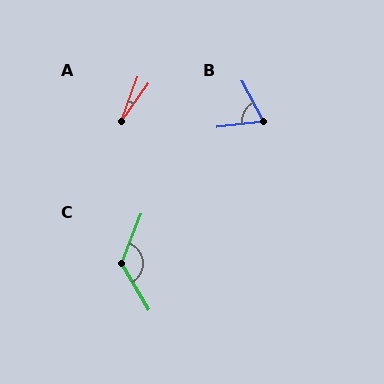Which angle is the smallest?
A, at approximately 15 degrees.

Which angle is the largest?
C, at approximately 128 degrees.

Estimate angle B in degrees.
Approximately 68 degrees.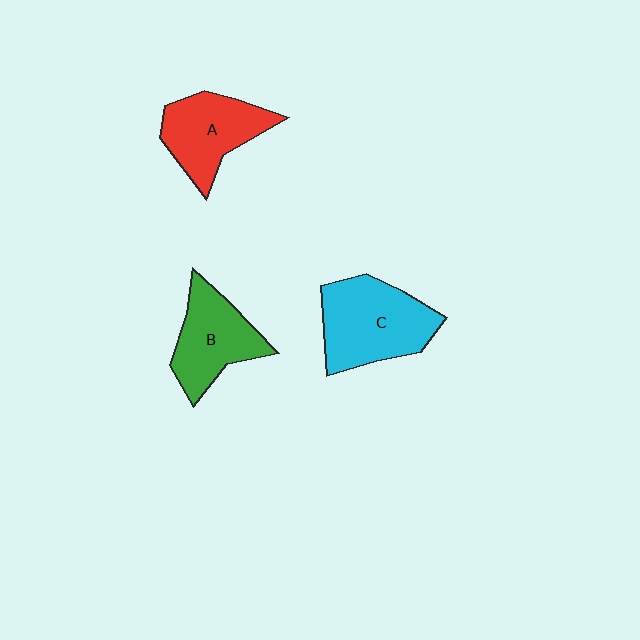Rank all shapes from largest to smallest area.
From largest to smallest: C (cyan), A (red), B (green).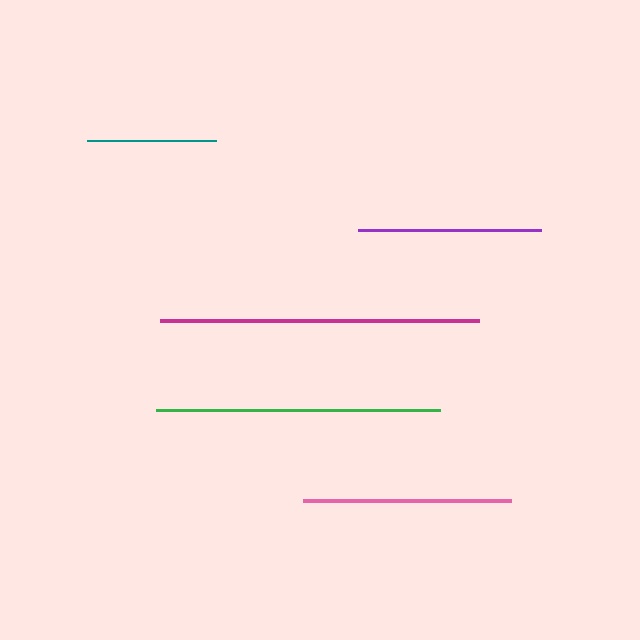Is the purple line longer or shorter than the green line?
The green line is longer than the purple line.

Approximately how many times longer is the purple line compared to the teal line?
The purple line is approximately 1.4 times the length of the teal line.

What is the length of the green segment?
The green segment is approximately 285 pixels long.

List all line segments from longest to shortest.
From longest to shortest: magenta, green, pink, purple, teal.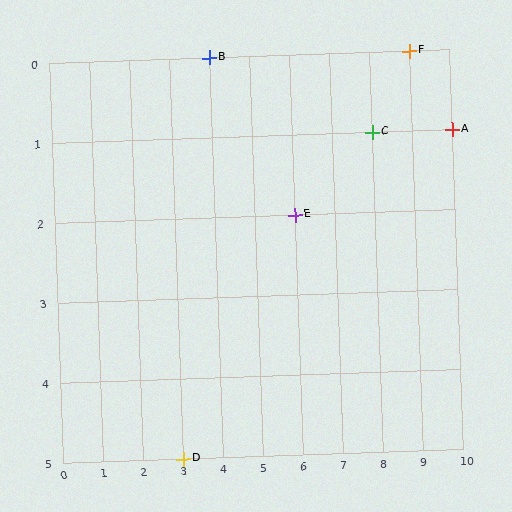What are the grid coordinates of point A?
Point A is at grid coordinates (10, 1).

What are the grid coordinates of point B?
Point B is at grid coordinates (4, 0).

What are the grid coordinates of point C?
Point C is at grid coordinates (8, 1).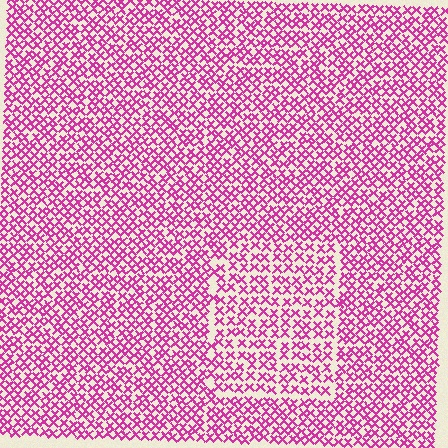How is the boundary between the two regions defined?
The boundary is defined by a change in element density (approximately 1.4x ratio). All elements are the same color, size, and shape.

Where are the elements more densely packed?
The elements are more densely packed outside the rectangle boundary.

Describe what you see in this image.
The image contains small magenta elements arranged at two different densities. A rectangle-shaped region is visible where the elements are less densely packed than the surrounding area.